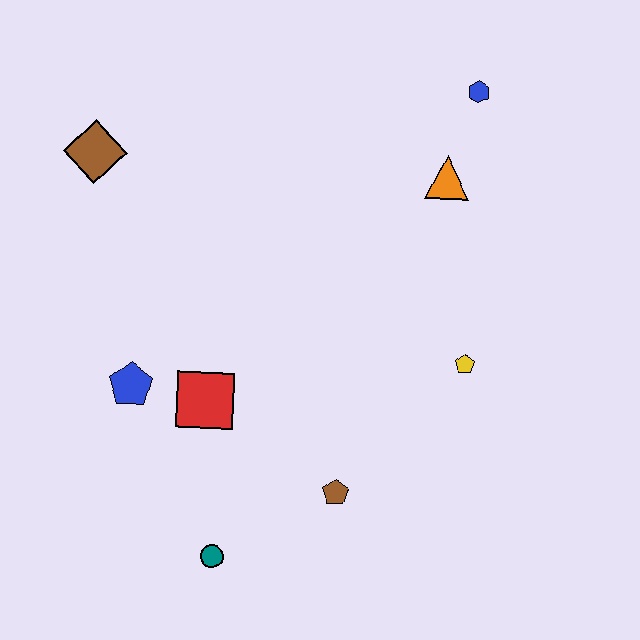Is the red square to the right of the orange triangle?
No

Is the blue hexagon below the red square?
No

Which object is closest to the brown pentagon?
The teal circle is closest to the brown pentagon.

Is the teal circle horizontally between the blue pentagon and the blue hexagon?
Yes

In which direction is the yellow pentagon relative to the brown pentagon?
The yellow pentagon is above the brown pentagon.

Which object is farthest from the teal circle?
The blue hexagon is farthest from the teal circle.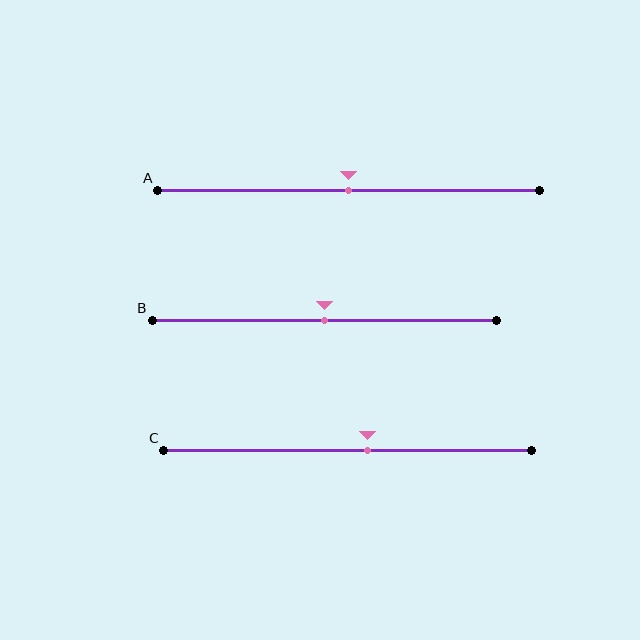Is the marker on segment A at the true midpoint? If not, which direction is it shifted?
Yes, the marker on segment A is at the true midpoint.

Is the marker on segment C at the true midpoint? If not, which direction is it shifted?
No, the marker on segment C is shifted to the right by about 5% of the segment length.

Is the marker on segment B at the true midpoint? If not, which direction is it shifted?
Yes, the marker on segment B is at the true midpoint.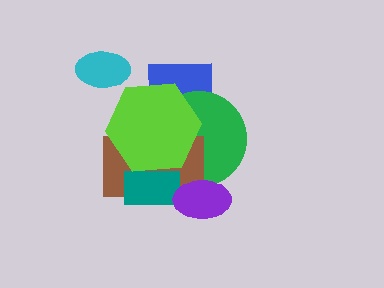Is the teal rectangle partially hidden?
Yes, it is partially covered by another shape.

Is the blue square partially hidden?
Yes, it is partially covered by another shape.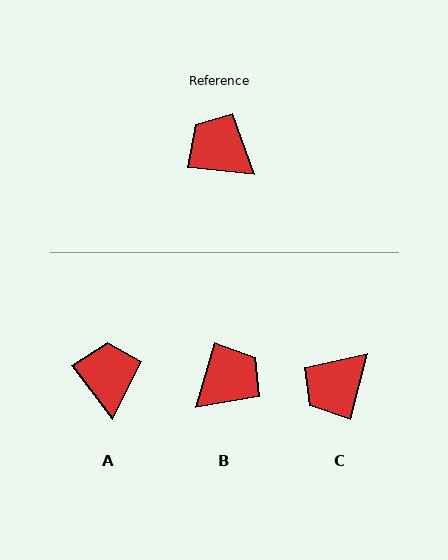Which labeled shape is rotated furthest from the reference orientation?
B, about 100 degrees away.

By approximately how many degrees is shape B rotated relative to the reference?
Approximately 100 degrees clockwise.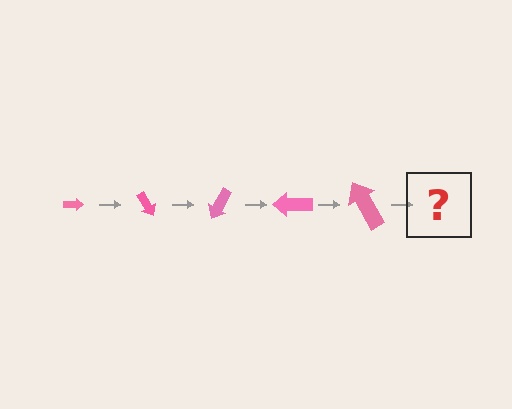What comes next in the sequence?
The next element should be an arrow, larger than the previous one and rotated 300 degrees from the start.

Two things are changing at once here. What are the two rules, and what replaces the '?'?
The two rules are that the arrow grows larger each step and it rotates 60 degrees each step. The '?' should be an arrow, larger than the previous one and rotated 300 degrees from the start.